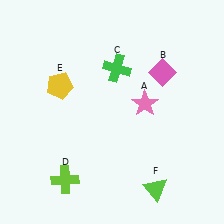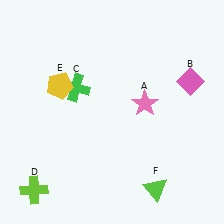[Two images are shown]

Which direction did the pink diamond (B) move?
The pink diamond (B) moved right.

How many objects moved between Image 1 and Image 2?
3 objects moved between the two images.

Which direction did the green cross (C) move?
The green cross (C) moved left.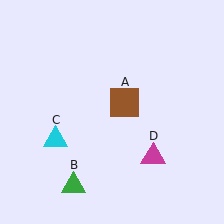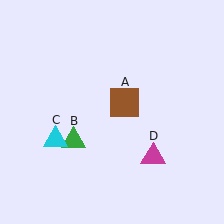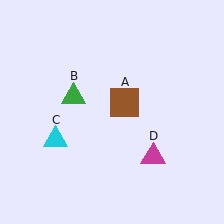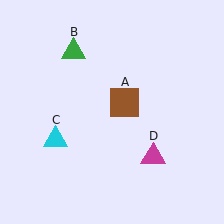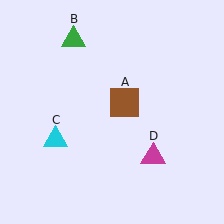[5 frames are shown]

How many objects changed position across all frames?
1 object changed position: green triangle (object B).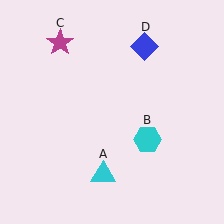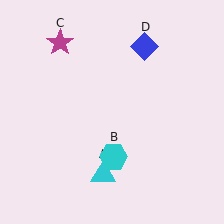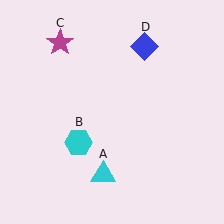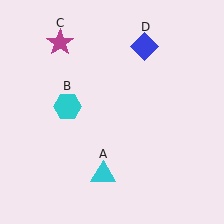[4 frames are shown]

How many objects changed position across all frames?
1 object changed position: cyan hexagon (object B).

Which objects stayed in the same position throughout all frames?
Cyan triangle (object A) and magenta star (object C) and blue diamond (object D) remained stationary.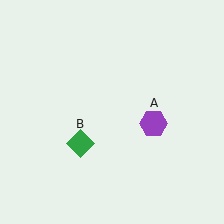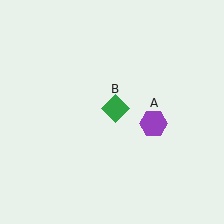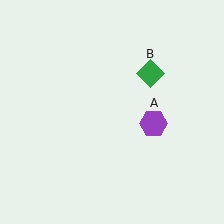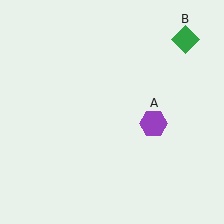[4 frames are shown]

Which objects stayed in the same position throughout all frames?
Purple hexagon (object A) remained stationary.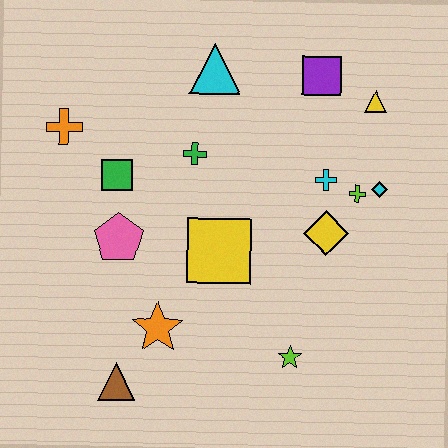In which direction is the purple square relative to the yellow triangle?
The purple square is to the left of the yellow triangle.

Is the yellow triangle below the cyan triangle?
Yes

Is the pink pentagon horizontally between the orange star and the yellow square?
No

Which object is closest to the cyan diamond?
The lime cross is closest to the cyan diamond.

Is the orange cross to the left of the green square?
Yes